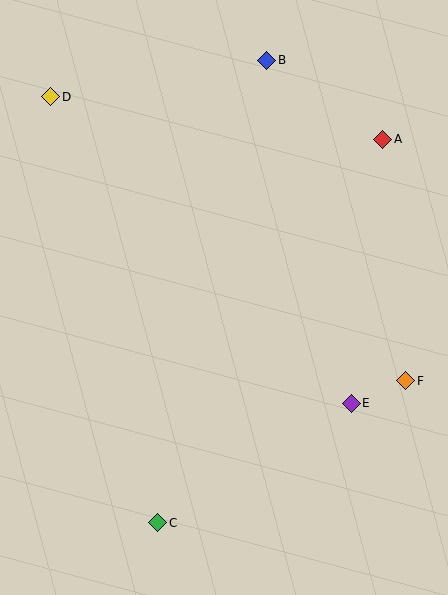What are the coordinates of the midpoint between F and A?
The midpoint between F and A is at (394, 260).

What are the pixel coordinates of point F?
Point F is at (406, 381).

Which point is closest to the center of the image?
Point E at (351, 403) is closest to the center.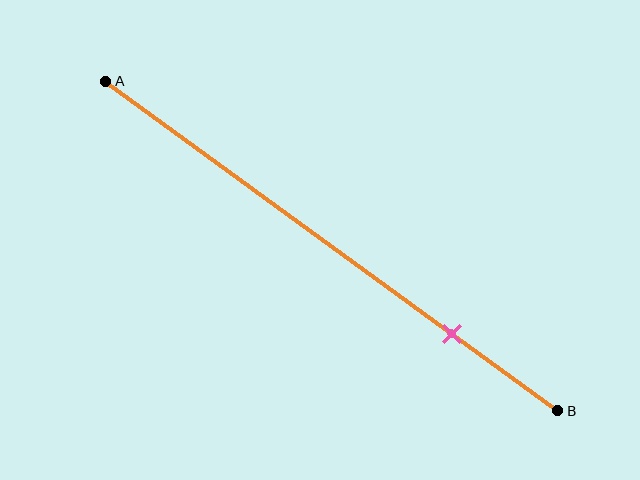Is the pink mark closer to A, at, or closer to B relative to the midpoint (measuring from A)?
The pink mark is closer to point B than the midpoint of segment AB.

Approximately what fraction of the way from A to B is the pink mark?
The pink mark is approximately 75% of the way from A to B.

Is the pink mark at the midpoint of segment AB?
No, the mark is at about 75% from A, not at the 50% midpoint.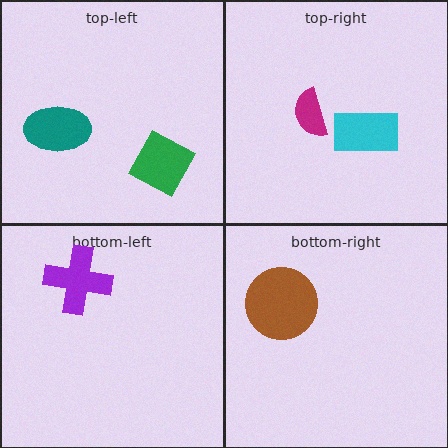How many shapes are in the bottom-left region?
1.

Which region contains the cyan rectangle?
The top-right region.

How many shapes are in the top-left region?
2.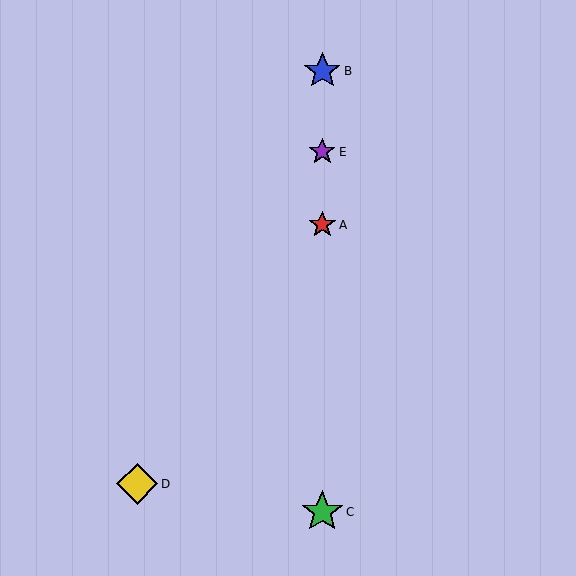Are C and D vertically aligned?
No, C is at x≈322 and D is at x≈137.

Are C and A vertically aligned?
Yes, both are at x≈322.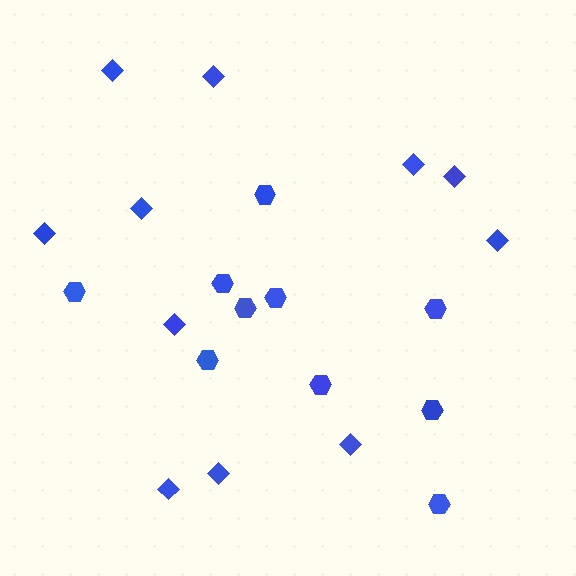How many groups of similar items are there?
There are 2 groups: one group of diamonds (11) and one group of hexagons (10).